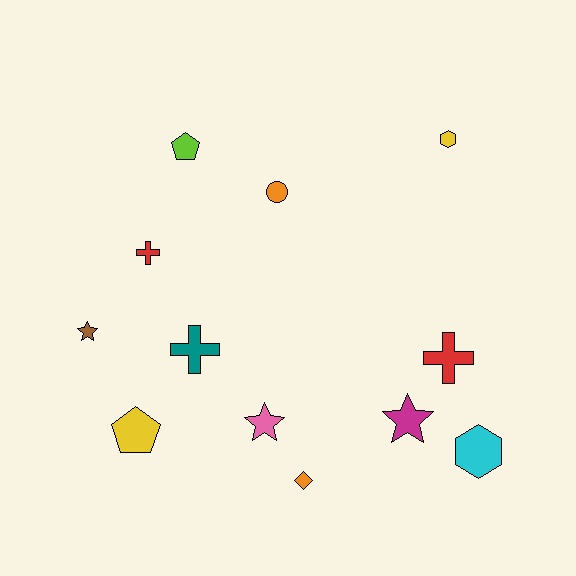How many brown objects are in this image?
There is 1 brown object.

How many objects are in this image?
There are 12 objects.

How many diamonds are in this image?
There is 1 diamond.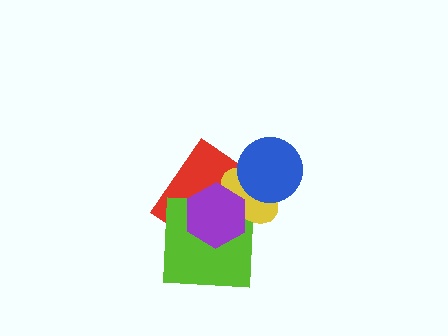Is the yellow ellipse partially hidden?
Yes, it is partially covered by another shape.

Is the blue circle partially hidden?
No, no other shape covers it.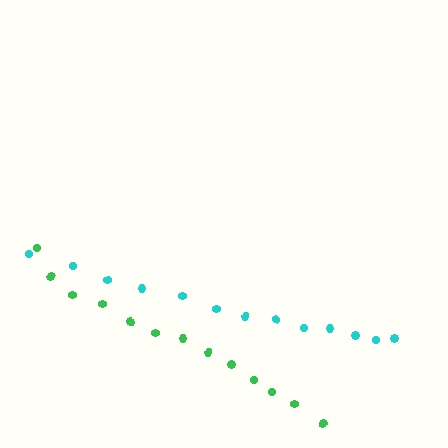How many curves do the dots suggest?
There are 2 distinct paths.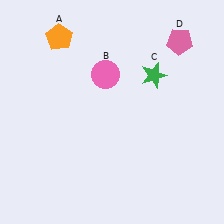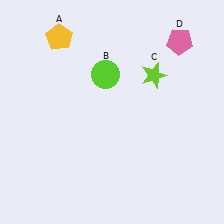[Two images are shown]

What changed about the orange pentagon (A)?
In Image 1, A is orange. In Image 2, it changed to yellow.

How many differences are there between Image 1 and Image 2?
There are 3 differences between the two images.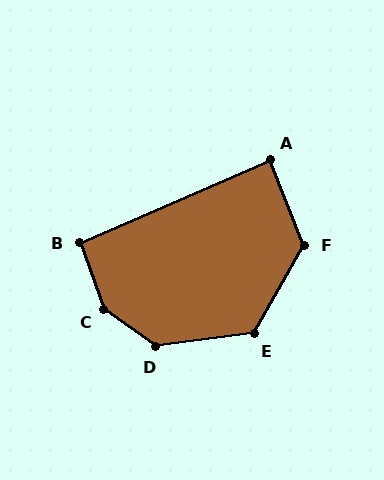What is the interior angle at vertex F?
Approximately 129 degrees (obtuse).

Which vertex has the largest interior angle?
C, at approximately 145 degrees.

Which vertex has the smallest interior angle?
A, at approximately 88 degrees.